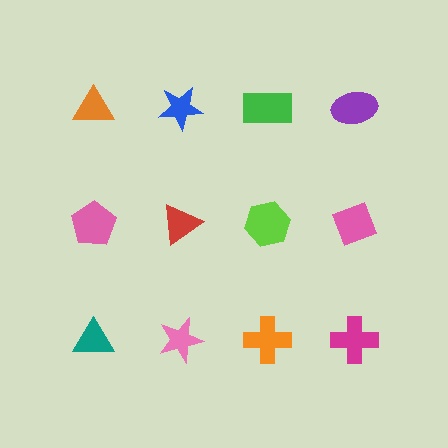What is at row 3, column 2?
A pink star.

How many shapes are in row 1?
4 shapes.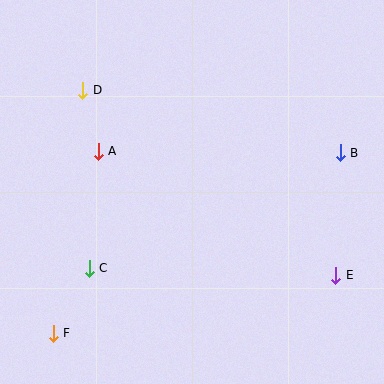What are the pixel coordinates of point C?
Point C is at (89, 268).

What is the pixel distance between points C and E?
The distance between C and E is 247 pixels.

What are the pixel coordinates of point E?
Point E is at (336, 275).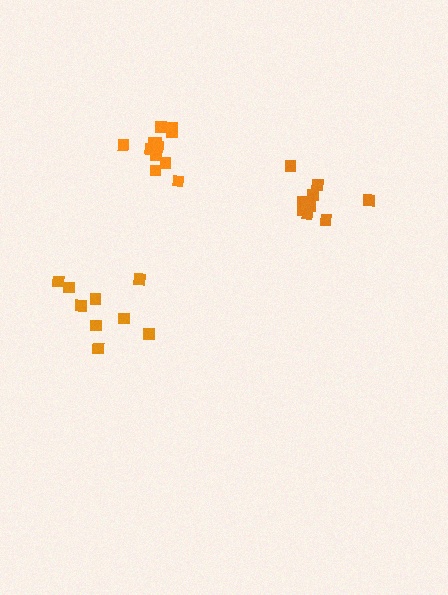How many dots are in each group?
Group 1: 10 dots, Group 2: 9 dots, Group 3: 12 dots (31 total).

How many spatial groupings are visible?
There are 3 spatial groupings.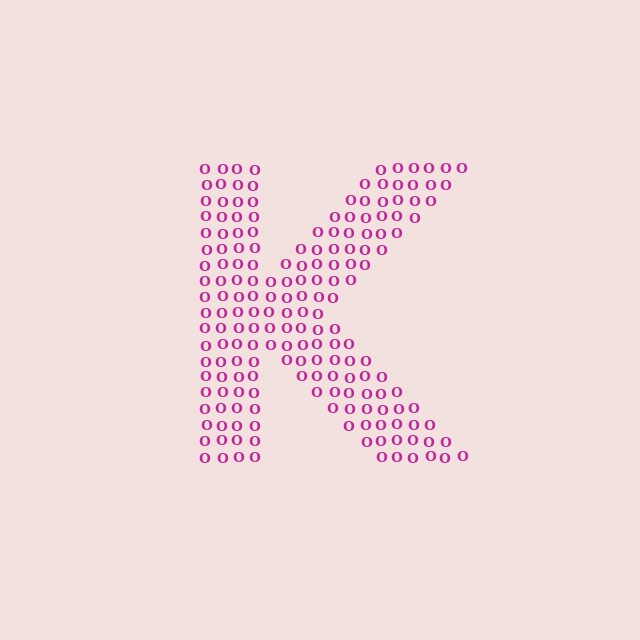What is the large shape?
The large shape is the letter K.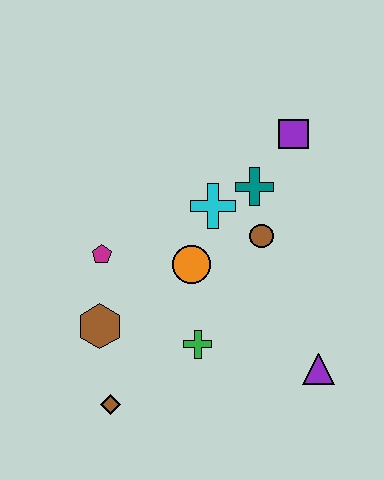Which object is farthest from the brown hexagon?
The purple square is farthest from the brown hexagon.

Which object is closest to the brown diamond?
The brown hexagon is closest to the brown diamond.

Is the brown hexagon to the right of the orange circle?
No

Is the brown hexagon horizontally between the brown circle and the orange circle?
No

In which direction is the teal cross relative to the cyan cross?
The teal cross is to the right of the cyan cross.